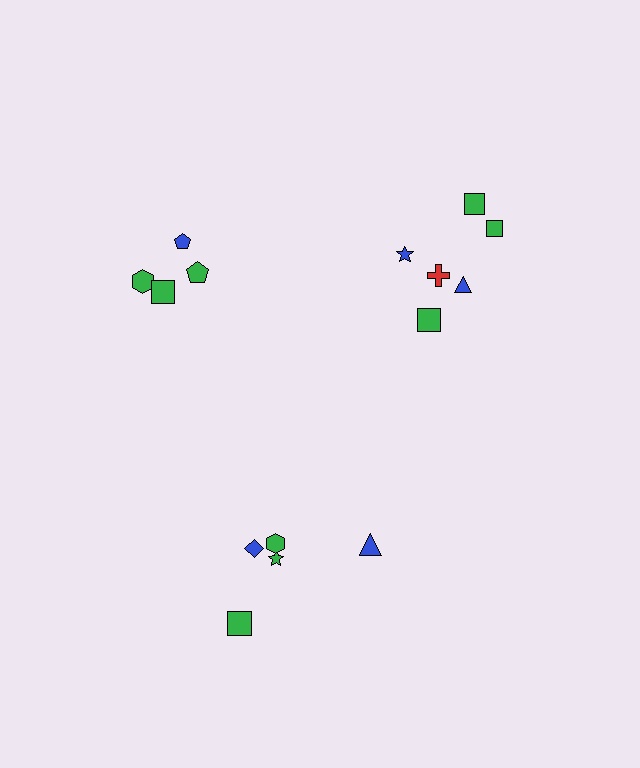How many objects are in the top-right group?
There are 6 objects.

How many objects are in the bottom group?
There are 5 objects.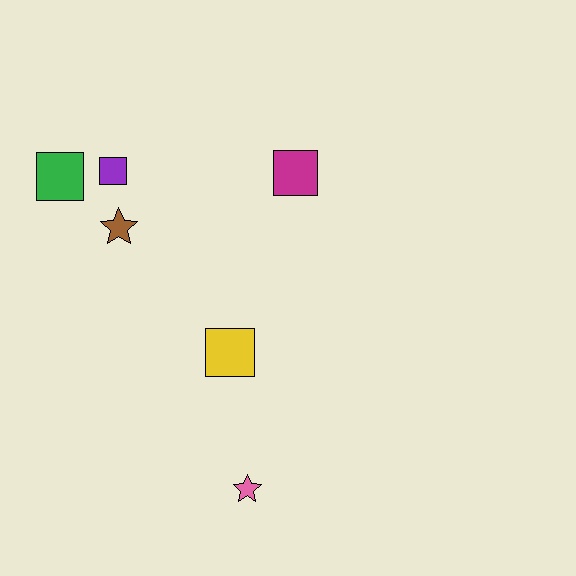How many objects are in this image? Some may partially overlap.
There are 6 objects.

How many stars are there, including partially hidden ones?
There are 2 stars.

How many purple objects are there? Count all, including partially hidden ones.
There is 1 purple object.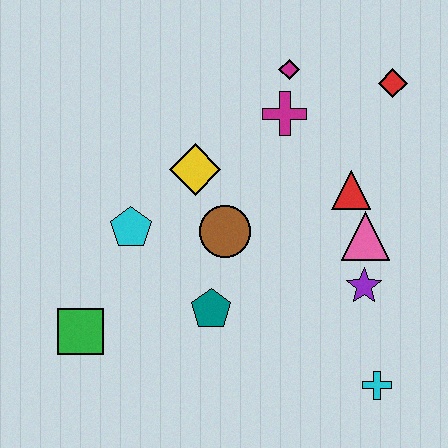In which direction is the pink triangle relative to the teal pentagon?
The pink triangle is to the right of the teal pentagon.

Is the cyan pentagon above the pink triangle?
Yes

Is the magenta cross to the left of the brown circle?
No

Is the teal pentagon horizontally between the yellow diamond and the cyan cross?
Yes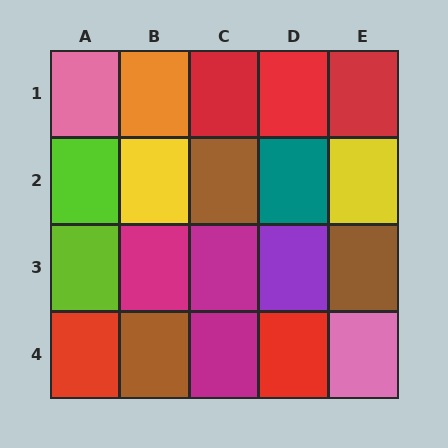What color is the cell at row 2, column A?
Lime.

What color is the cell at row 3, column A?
Lime.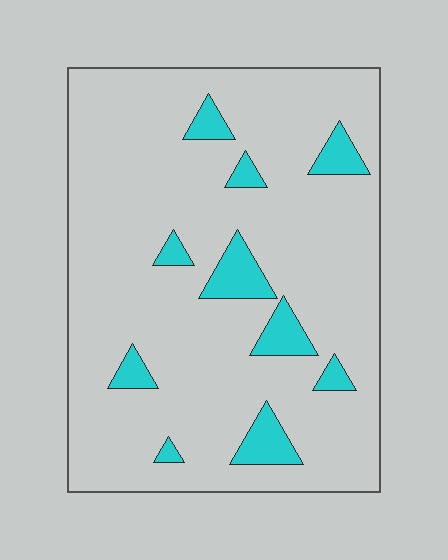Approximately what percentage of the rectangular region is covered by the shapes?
Approximately 10%.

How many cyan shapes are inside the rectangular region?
10.